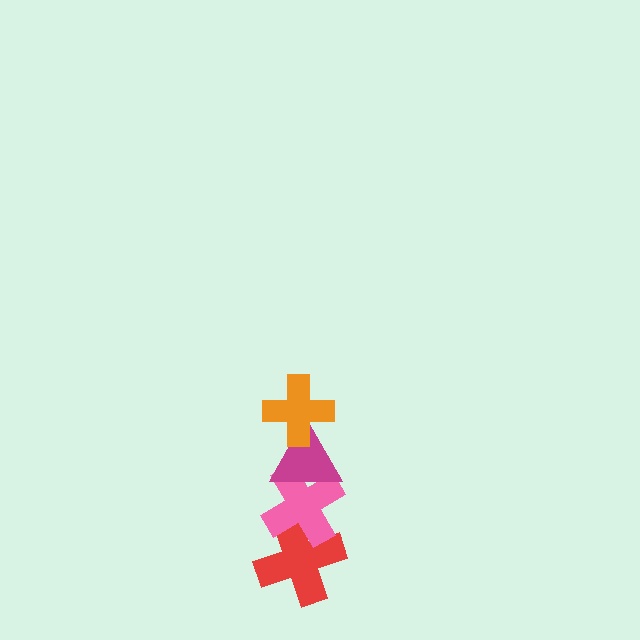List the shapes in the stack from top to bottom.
From top to bottom: the orange cross, the magenta triangle, the pink cross, the red cross.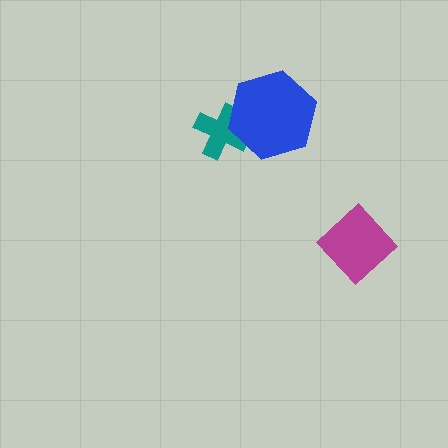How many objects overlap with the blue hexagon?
1 object overlaps with the blue hexagon.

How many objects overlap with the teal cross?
1 object overlaps with the teal cross.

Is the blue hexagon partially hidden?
No, no other shape covers it.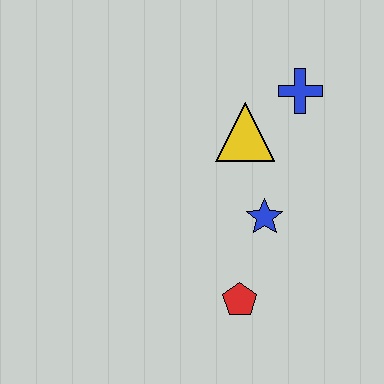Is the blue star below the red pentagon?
No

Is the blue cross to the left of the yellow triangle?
No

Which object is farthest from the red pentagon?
The blue cross is farthest from the red pentagon.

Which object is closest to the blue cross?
The yellow triangle is closest to the blue cross.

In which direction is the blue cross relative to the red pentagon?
The blue cross is above the red pentagon.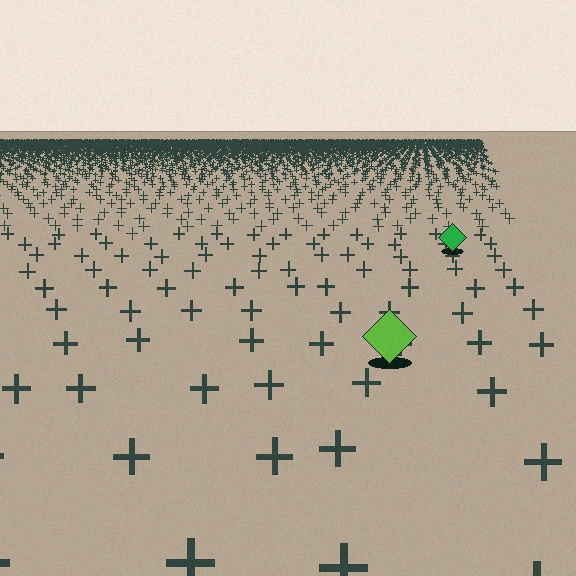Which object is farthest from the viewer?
The green diamond is farthest from the viewer. It appears smaller and the ground texture around it is denser.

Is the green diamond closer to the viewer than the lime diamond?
No. The lime diamond is closer — you can tell from the texture gradient: the ground texture is coarser near it.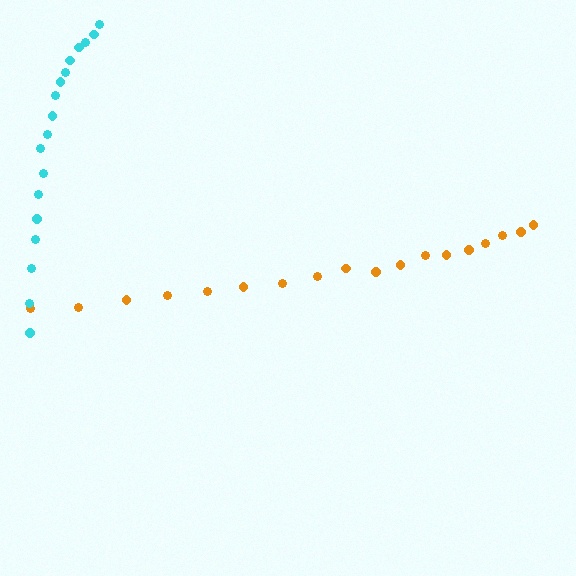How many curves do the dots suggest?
There are 2 distinct paths.